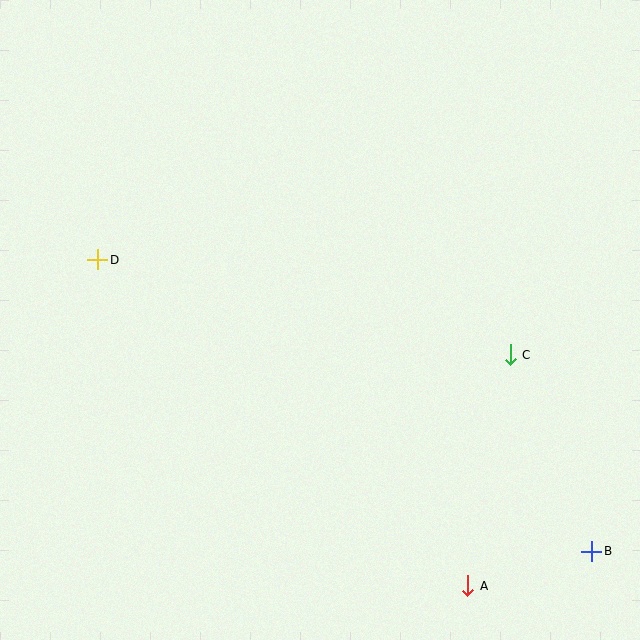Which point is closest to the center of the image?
Point C at (510, 355) is closest to the center.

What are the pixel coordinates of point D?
Point D is at (97, 260).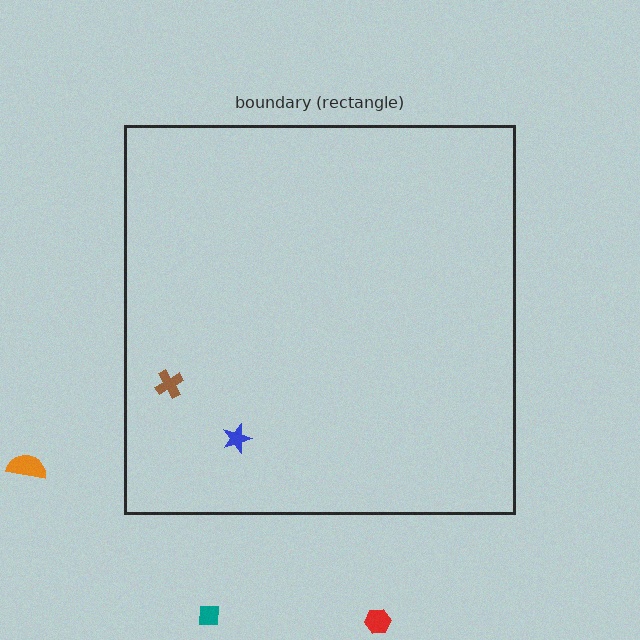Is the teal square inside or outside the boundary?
Outside.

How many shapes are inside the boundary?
2 inside, 3 outside.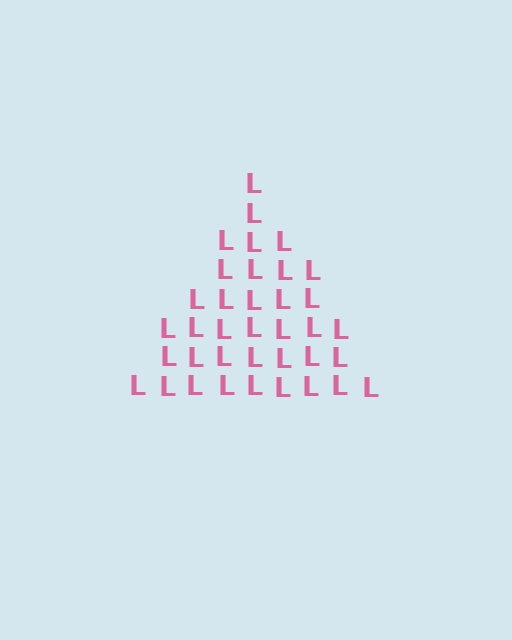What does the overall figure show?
The overall figure shows a triangle.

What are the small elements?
The small elements are letter L's.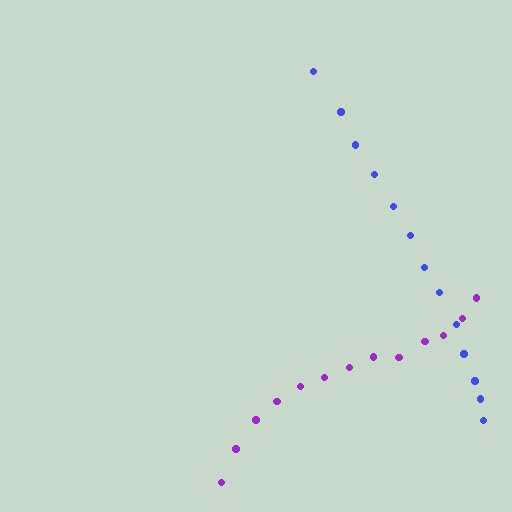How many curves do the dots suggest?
There are 2 distinct paths.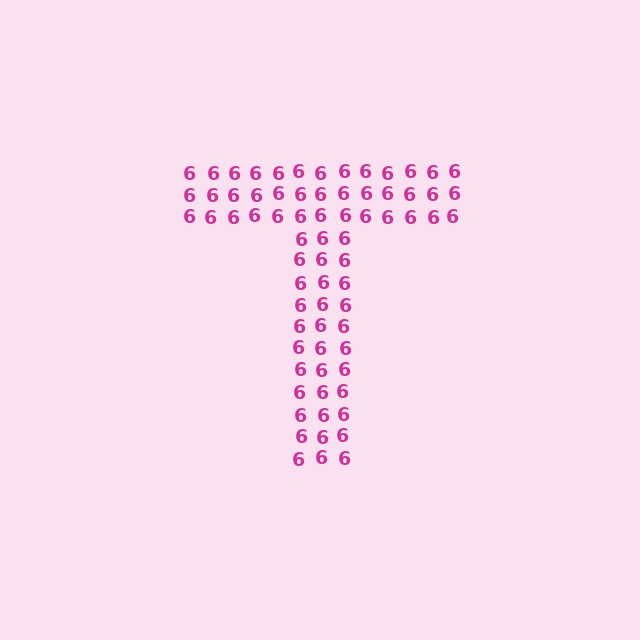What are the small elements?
The small elements are digit 6's.